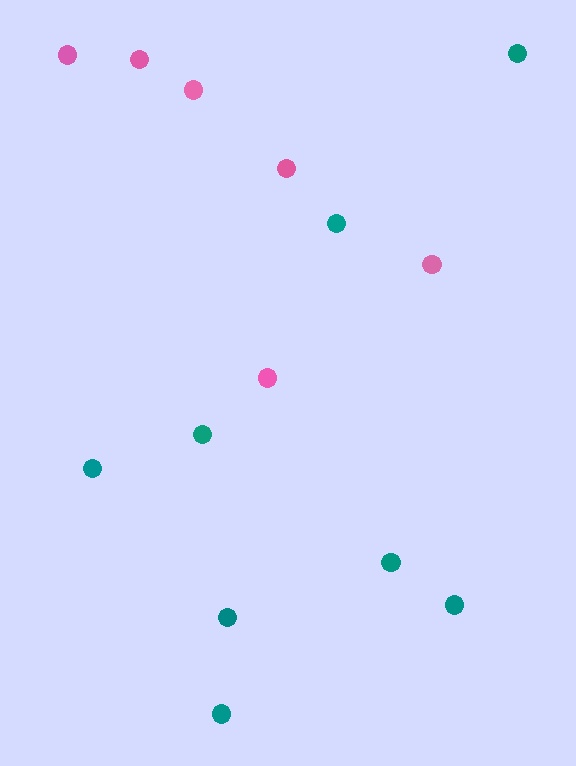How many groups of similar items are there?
There are 2 groups: one group of teal circles (8) and one group of pink circles (6).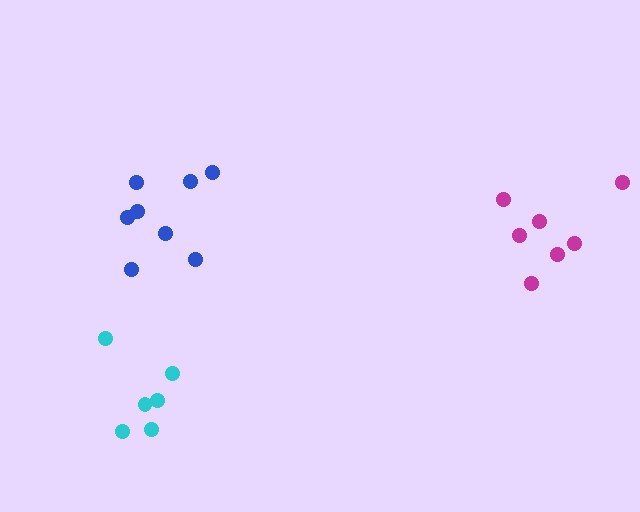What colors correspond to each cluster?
The clusters are colored: magenta, blue, cyan.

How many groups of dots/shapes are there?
There are 3 groups.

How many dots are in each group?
Group 1: 7 dots, Group 2: 8 dots, Group 3: 6 dots (21 total).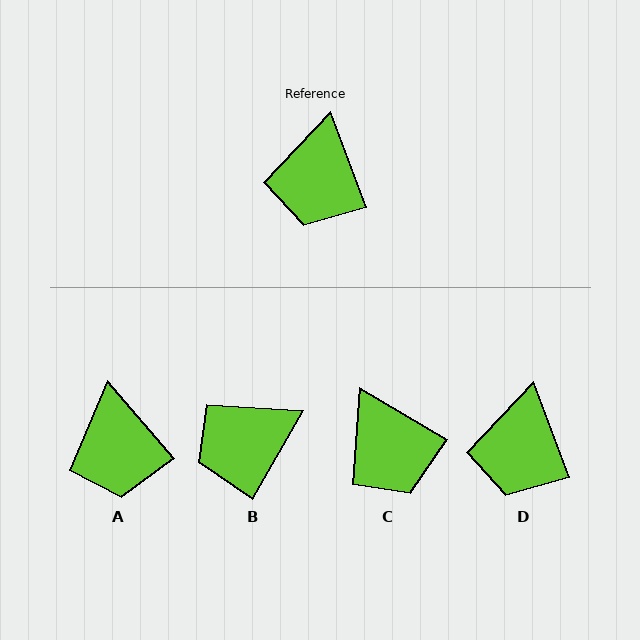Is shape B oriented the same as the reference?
No, it is off by about 50 degrees.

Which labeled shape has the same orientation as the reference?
D.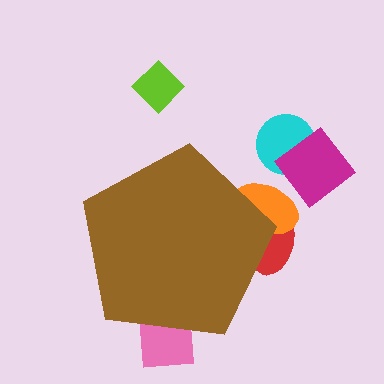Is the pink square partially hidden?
Yes, the pink square is partially hidden behind the brown pentagon.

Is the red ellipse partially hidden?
Yes, the red ellipse is partially hidden behind the brown pentagon.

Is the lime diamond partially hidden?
No, the lime diamond is fully visible.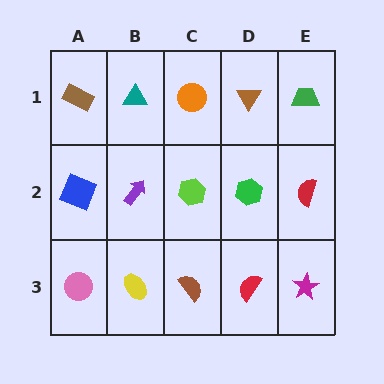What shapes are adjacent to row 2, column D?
A brown triangle (row 1, column D), a red semicircle (row 3, column D), a lime hexagon (row 2, column C), a red semicircle (row 2, column E).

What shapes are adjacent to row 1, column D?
A green hexagon (row 2, column D), an orange circle (row 1, column C), a green trapezoid (row 1, column E).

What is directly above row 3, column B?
A purple arrow.